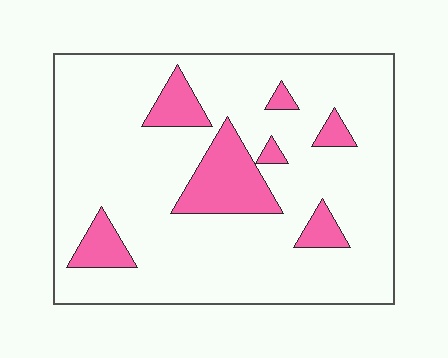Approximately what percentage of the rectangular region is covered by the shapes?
Approximately 15%.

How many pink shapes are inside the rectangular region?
7.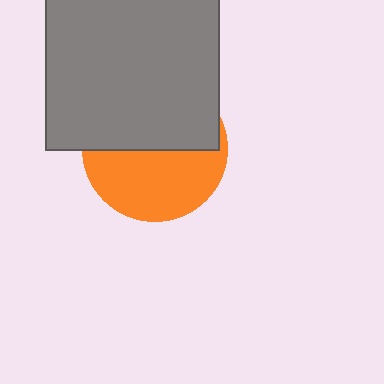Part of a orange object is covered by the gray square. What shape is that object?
It is a circle.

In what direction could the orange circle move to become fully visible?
The orange circle could move down. That would shift it out from behind the gray square entirely.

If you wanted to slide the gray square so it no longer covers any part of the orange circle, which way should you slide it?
Slide it up — that is the most direct way to separate the two shapes.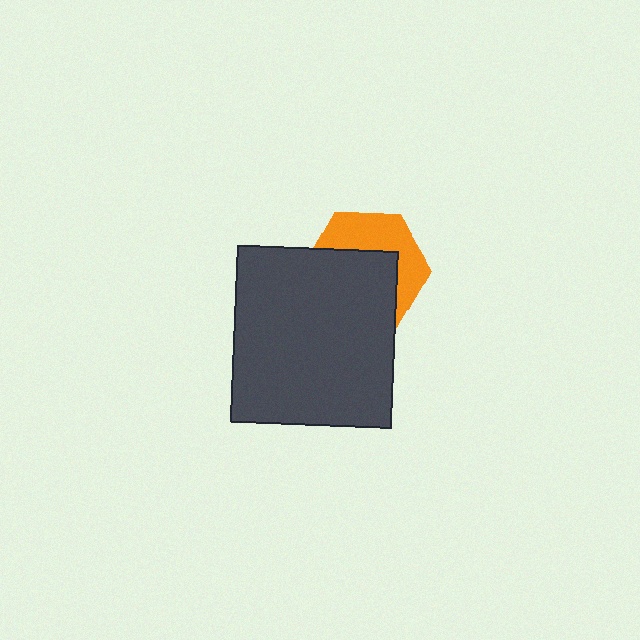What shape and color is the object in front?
The object in front is a dark gray rectangle.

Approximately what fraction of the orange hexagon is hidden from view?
Roughly 58% of the orange hexagon is hidden behind the dark gray rectangle.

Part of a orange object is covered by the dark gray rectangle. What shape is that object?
It is a hexagon.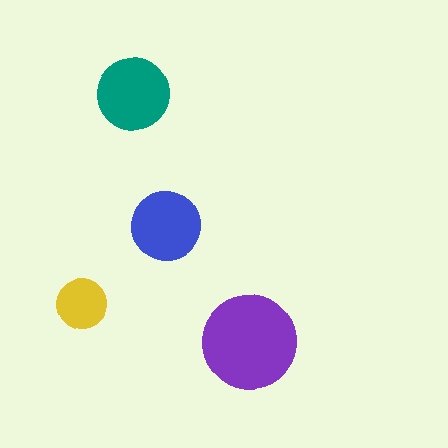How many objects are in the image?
There are 4 objects in the image.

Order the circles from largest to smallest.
the purple one, the teal one, the blue one, the yellow one.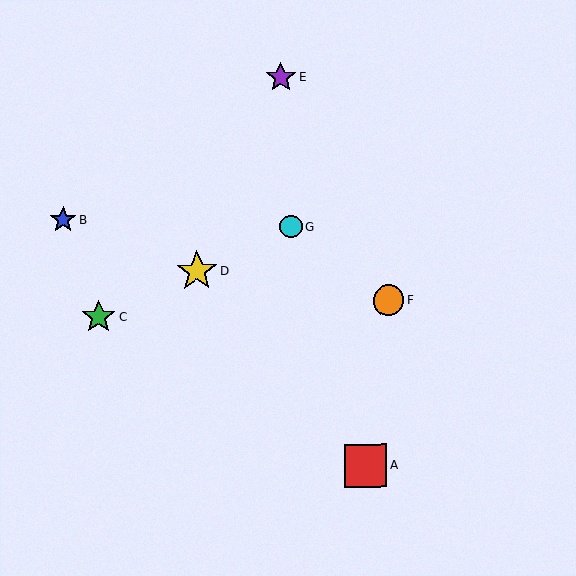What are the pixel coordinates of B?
Object B is at (63, 220).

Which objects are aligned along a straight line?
Objects C, D, G are aligned along a straight line.